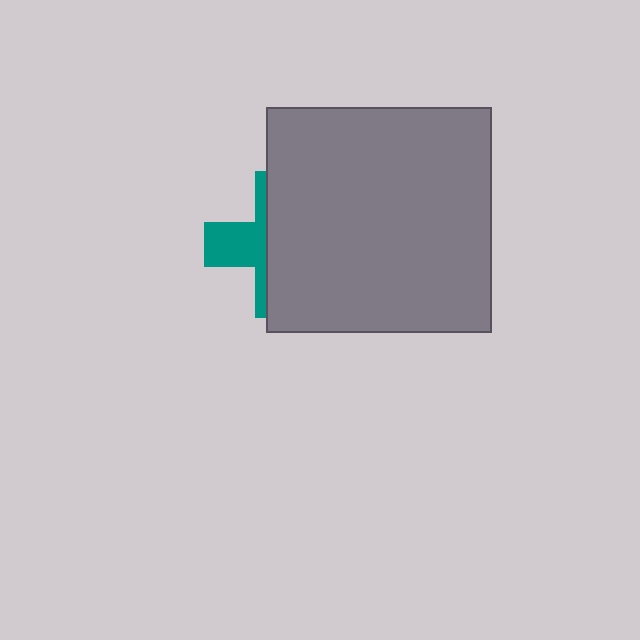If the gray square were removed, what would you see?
You would see the complete teal cross.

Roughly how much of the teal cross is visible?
A small part of it is visible (roughly 34%).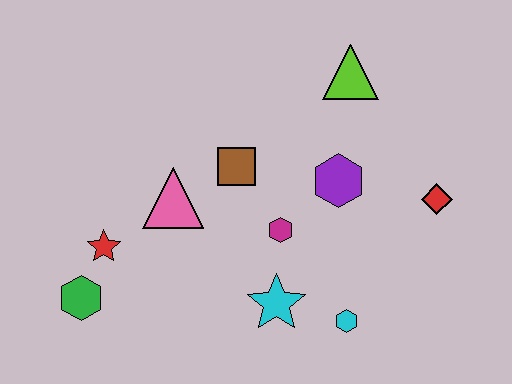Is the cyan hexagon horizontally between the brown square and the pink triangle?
No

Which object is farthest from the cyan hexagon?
The green hexagon is farthest from the cyan hexagon.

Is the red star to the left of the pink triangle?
Yes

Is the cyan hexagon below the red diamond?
Yes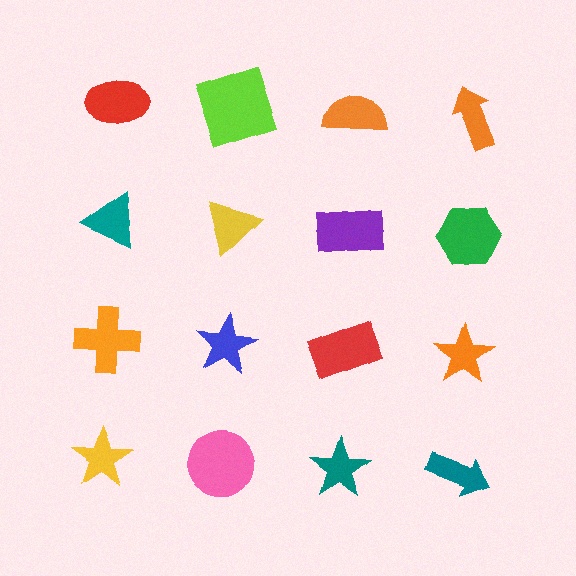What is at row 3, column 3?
A red rectangle.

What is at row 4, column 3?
A teal star.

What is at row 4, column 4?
A teal arrow.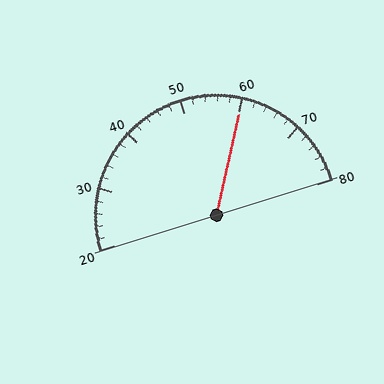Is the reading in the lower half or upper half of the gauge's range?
The reading is in the upper half of the range (20 to 80).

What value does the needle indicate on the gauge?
The needle indicates approximately 60.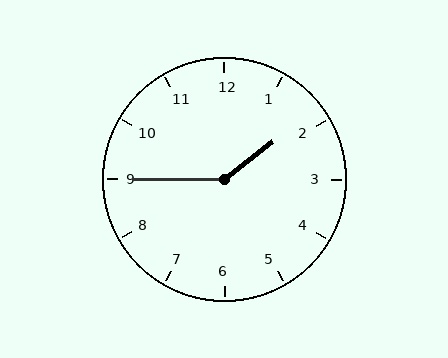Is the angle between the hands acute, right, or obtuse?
It is obtuse.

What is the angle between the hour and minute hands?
Approximately 142 degrees.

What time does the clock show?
1:45.